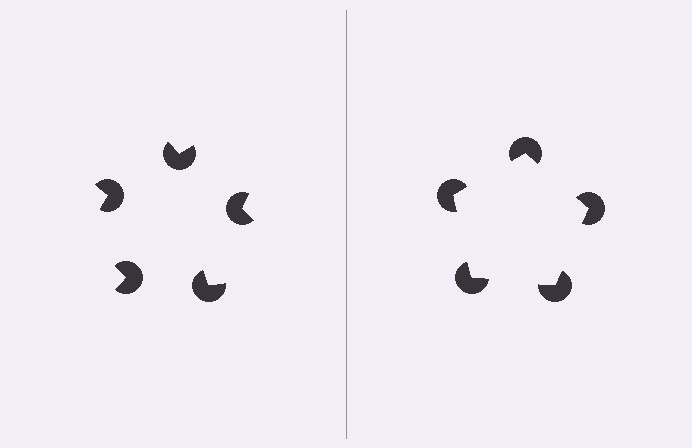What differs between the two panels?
The pac-man discs are positioned identically on both sides; only the wedge orientations differ. On the right they align to a pentagon; on the left they are misaligned.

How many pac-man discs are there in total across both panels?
10 — 5 on each side.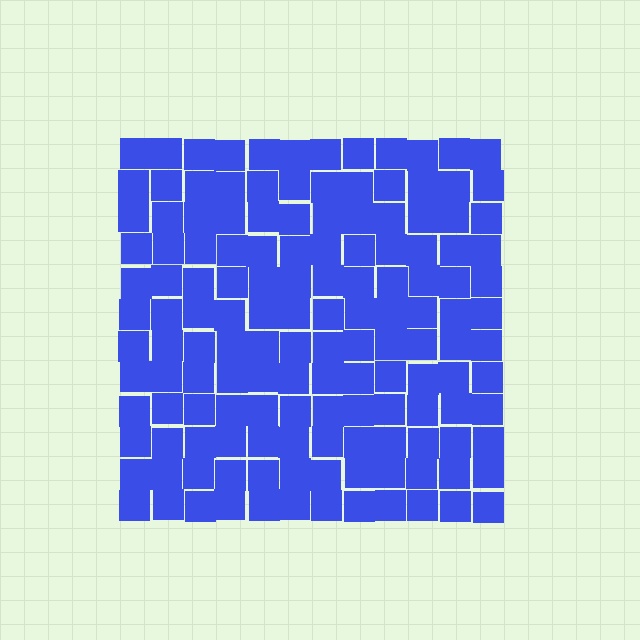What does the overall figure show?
The overall figure shows a square.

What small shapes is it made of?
It is made of small squares.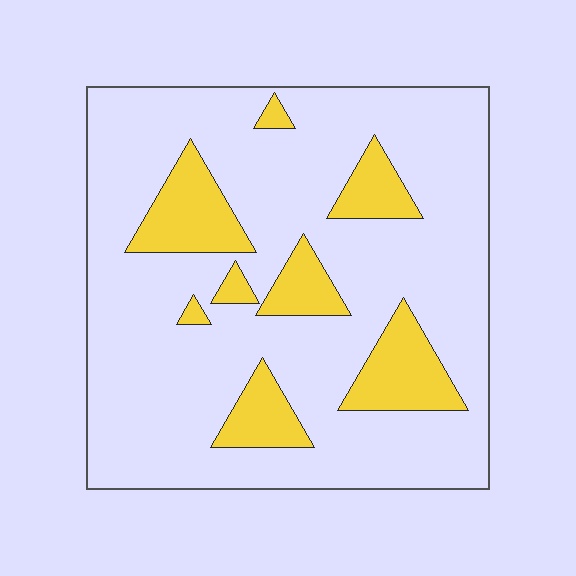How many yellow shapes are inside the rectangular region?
8.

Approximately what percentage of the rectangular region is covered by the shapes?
Approximately 20%.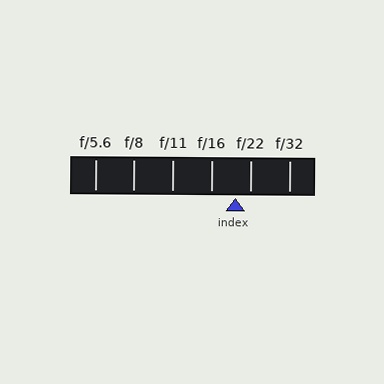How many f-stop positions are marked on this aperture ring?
There are 6 f-stop positions marked.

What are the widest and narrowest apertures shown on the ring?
The widest aperture shown is f/5.6 and the narrowest is f/32.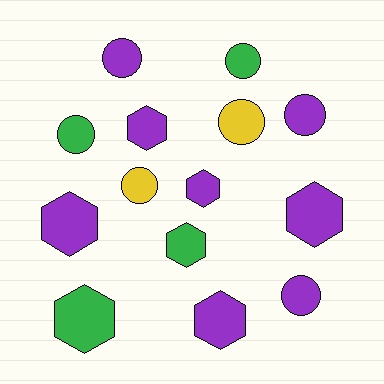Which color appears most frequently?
Purple, with 8 objects.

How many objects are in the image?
There are 14 objects.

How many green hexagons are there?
There are 2 green hexagons.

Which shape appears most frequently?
Hexagon, with 7 objects.